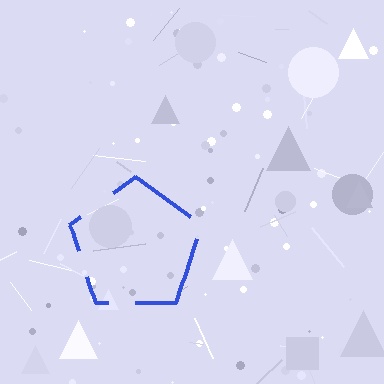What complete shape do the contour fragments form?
The contour fragments form a pentagon.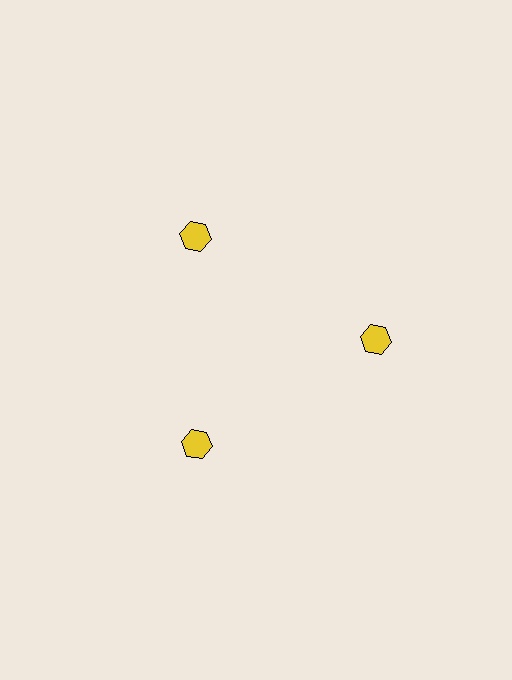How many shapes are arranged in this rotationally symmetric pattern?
There are 3 shapes, arranged in 3 groups of 1.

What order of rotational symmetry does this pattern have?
This pattern has 3-fold rotational symmetry.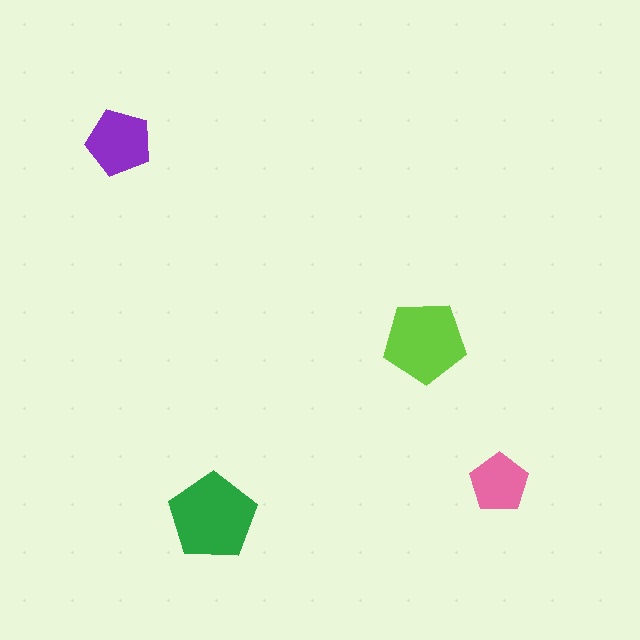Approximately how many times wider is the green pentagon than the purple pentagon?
About 1.5 times wider.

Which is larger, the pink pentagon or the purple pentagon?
The purple one.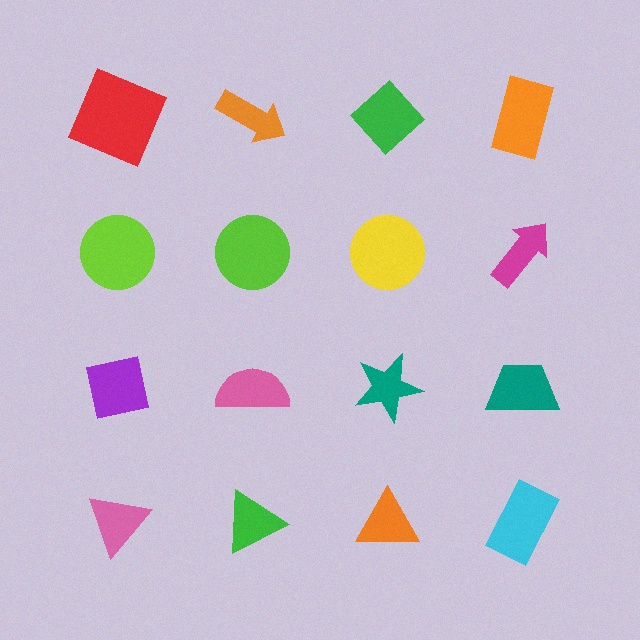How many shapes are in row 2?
4 shapes.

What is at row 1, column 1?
A red square.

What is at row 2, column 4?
A magenta arrow.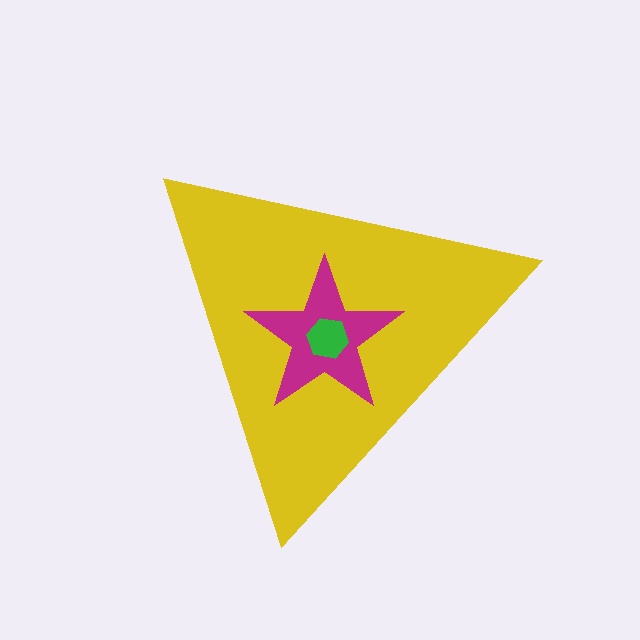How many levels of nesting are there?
3.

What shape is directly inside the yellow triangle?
The magenta star.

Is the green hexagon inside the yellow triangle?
Yes.